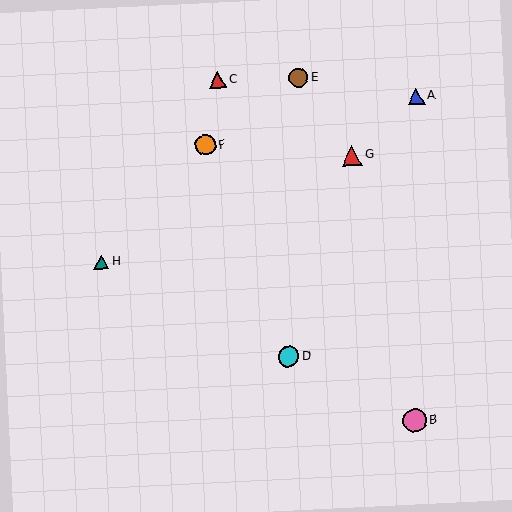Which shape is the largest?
The pink circle (labeled B) is the largest.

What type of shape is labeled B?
Shape B is a pink circle.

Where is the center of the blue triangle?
The center of the blue triangle is at (416, 96).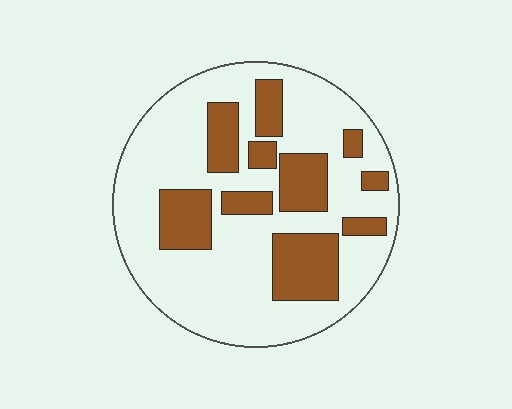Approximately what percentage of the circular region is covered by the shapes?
Approximately 30%.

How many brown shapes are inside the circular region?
10.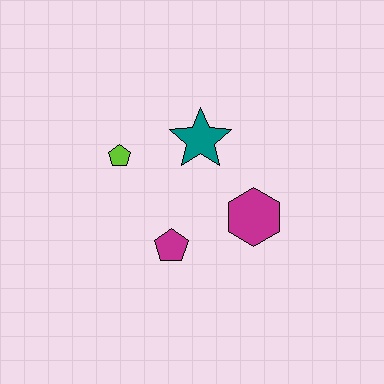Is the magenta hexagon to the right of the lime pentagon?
Yes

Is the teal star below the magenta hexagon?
No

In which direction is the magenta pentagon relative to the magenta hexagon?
The magenta pentagon is to the left of the magenta hexagon.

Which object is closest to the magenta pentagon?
The magenta hexagon is closest to the magenta pentagon.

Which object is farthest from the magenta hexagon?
The lime pentagon is farthest from the magenta hexagon.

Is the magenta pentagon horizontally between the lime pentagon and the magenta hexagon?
Yes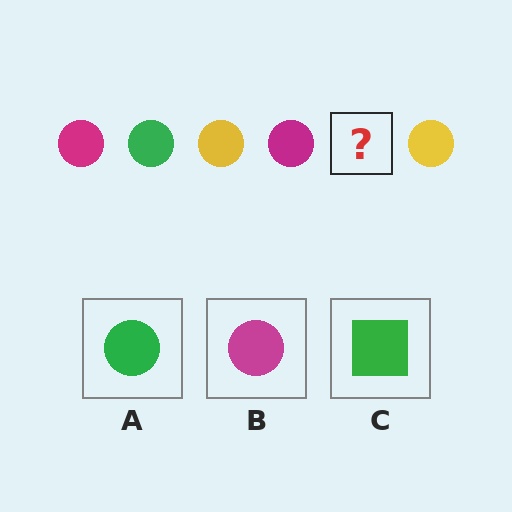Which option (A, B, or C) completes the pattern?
A.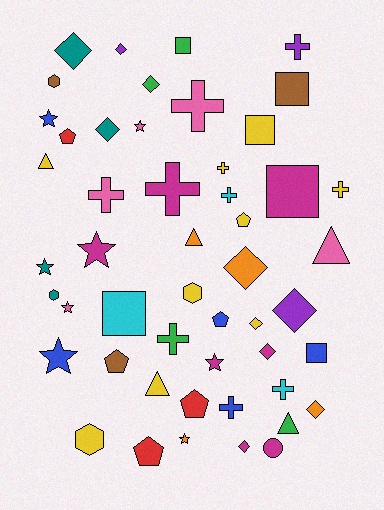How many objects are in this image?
There are 50 objects.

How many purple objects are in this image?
There are 3 purple objects.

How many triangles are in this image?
There are 5 triangles.